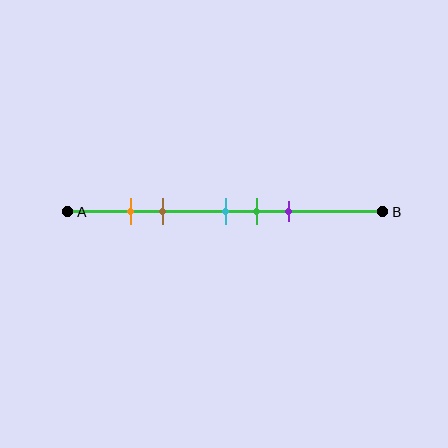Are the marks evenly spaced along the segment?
No, the marks are not evenly spaced.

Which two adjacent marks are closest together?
The orange and brown marks are the closest adjacent pair.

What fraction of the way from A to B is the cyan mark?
The cyan mark is approximately 50% (0.5) of the way from A to B.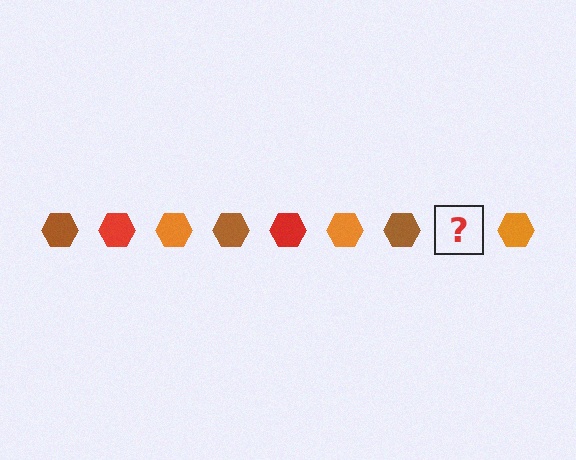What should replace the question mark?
The question mark should be replaced with a red hexagon.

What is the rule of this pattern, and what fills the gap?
The rule is that the pattern cycles through brown, red, orange hexagons. The gap should be filled with a red hexagon.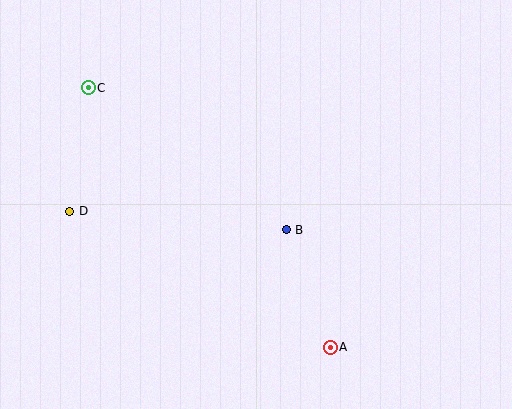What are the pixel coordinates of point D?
Point D is at (70, 211).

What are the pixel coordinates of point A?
Point A is at (330, 347).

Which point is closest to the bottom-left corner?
Point D is closest to the bottom-left corner.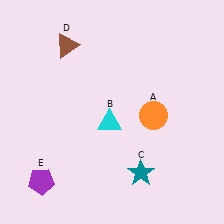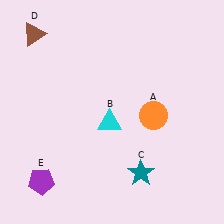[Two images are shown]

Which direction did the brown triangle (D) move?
The brown triangle (D) moved left.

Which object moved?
The brown triangle (D) moved left.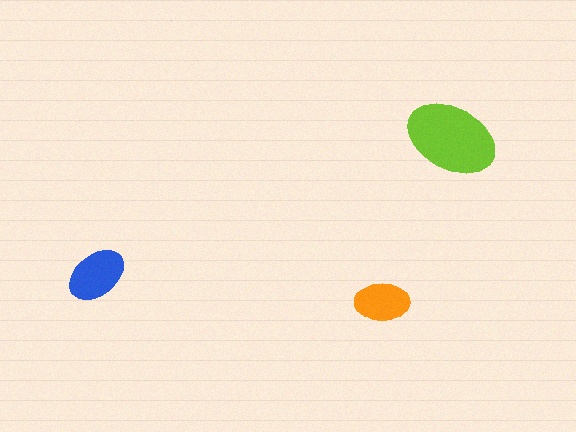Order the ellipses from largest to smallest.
the lime one, the blue one, the orange one.